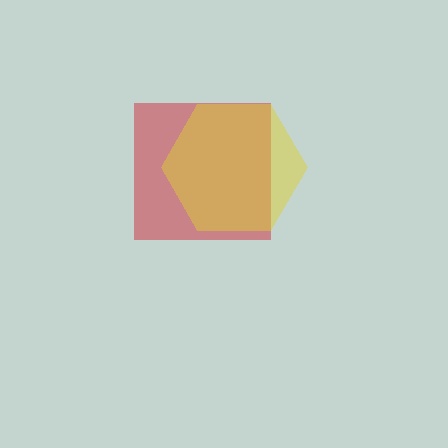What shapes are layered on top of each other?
The layered shapes are: a red square, a yellow hexagon.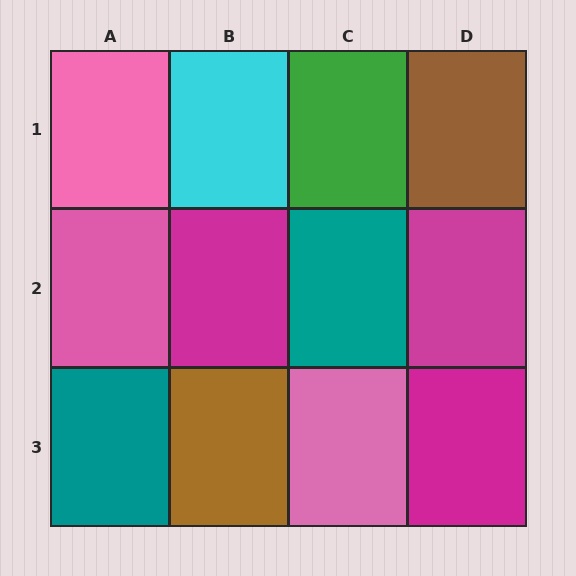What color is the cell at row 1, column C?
Green.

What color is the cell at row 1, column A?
Pink.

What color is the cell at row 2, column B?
Magenta.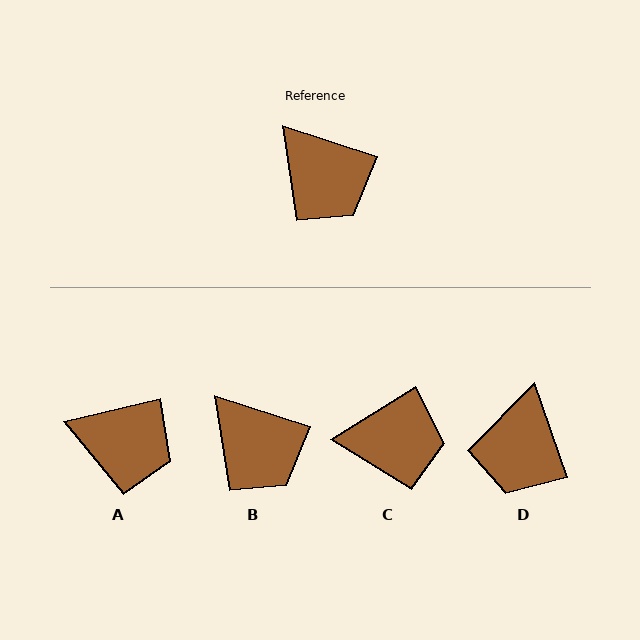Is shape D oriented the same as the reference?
No, it is off by about 53 degrees.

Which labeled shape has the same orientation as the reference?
B.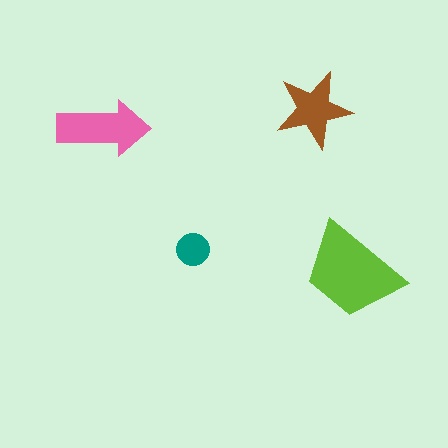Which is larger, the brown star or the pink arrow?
The pink arrow.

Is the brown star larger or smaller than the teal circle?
Larger.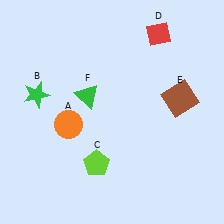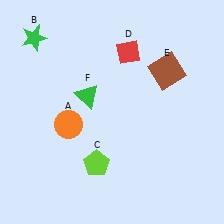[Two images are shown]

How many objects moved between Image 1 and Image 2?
3 objects moved between the two images.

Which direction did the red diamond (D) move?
The red diamond (D) moved left.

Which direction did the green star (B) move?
The green star (B) moved up.